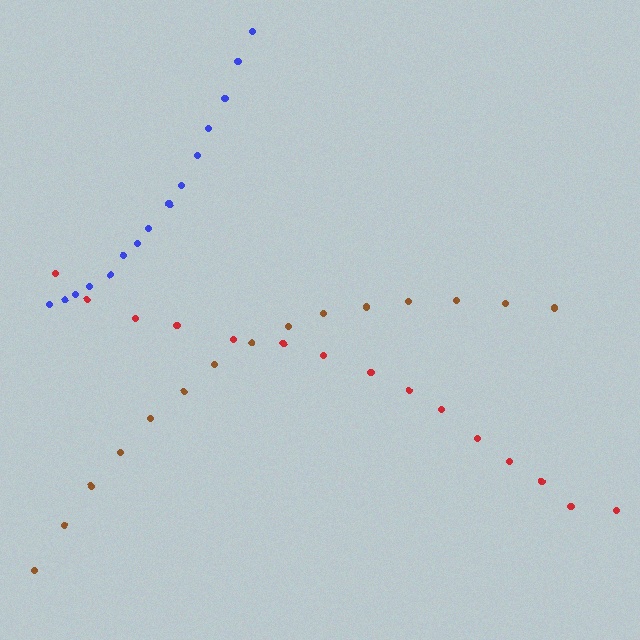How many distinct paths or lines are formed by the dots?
There are 3 distinct paths.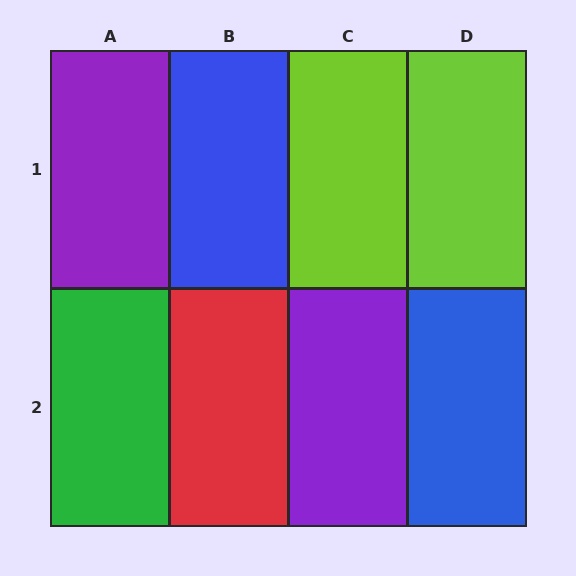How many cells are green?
1 cell is green.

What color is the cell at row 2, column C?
Purple.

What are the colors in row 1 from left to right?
Purple, blue, lime, lime.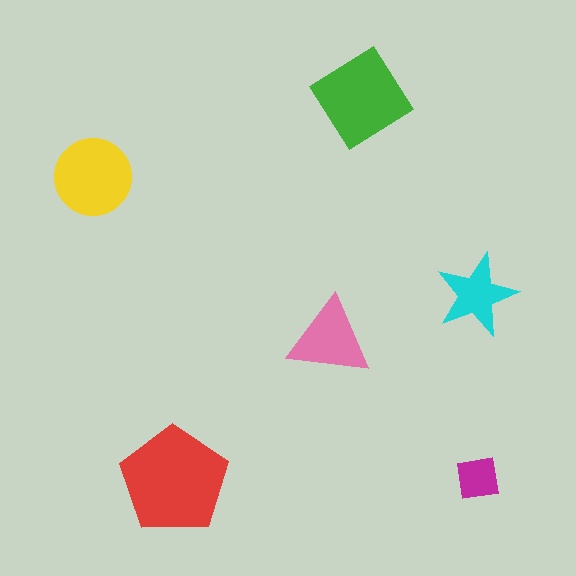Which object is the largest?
The red pentagon.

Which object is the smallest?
The magenta square.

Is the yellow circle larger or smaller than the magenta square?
Larger.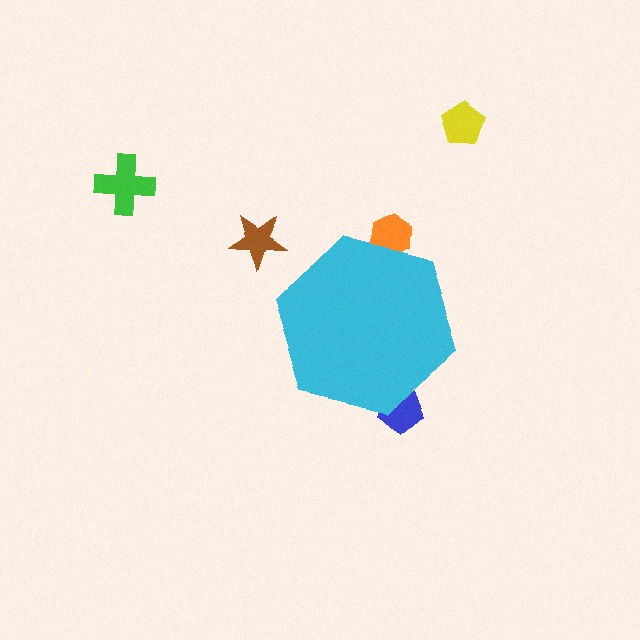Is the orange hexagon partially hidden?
Yes, the orange hexagon is partially hidden behind the cyan hexagon.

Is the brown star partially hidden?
No, the brown star is fully visible.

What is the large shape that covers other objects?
A cyan hexagon.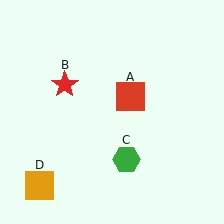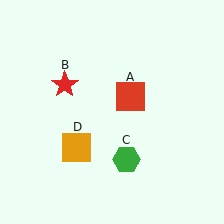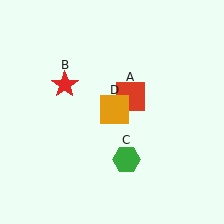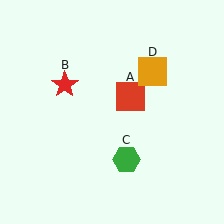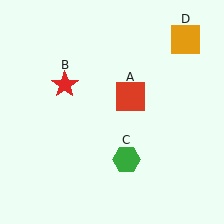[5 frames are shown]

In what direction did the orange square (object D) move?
The orange square (object D) moved up and to the right.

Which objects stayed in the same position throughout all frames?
Red square (object A) and red star (object B) and green hexagon (object C) remained stationary.